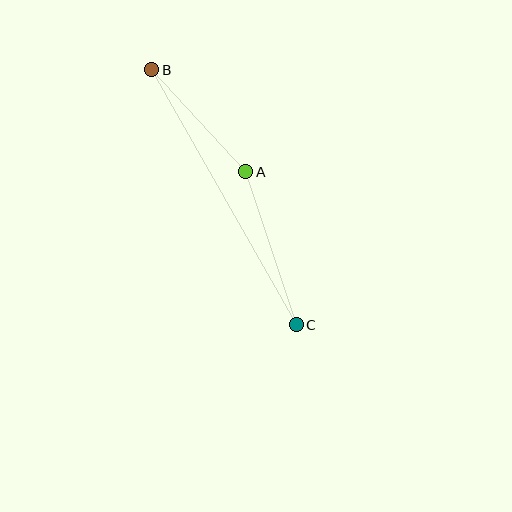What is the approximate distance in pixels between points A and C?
The distance between A and C is approximately 161 pixels.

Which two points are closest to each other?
Points A and B are closest to each other.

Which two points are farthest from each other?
Points B and C are farthest from each other.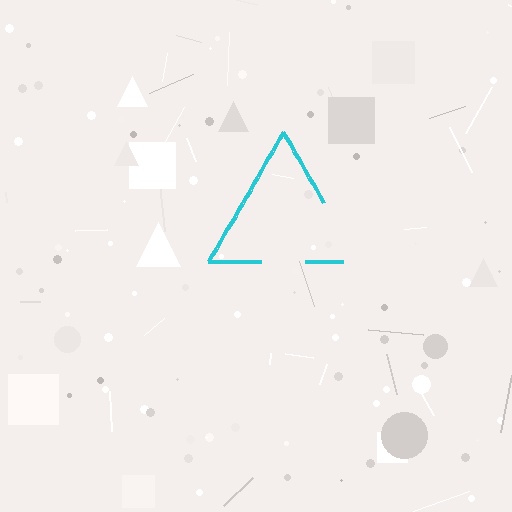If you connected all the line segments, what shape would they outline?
They would outline a triangle.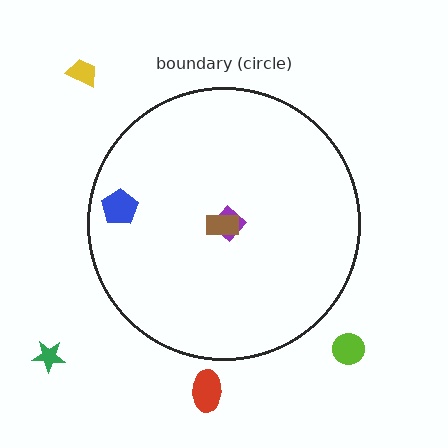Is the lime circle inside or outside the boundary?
Outside.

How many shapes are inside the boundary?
3 inside, 4 outside.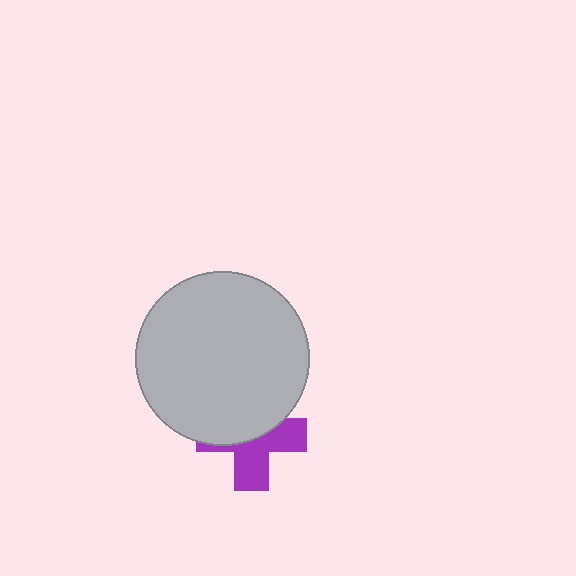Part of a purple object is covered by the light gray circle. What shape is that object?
It is a cross.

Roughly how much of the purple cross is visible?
About half of it is visible (roughly 49%).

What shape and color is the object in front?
The object in front is a light gray circle.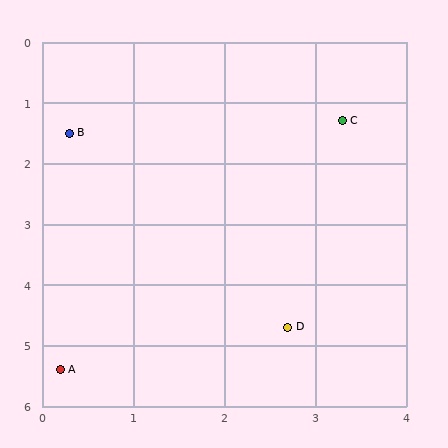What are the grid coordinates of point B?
Point B is at approximately (0.3, 1.5).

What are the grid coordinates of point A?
Point A is at approximately (0.2, 5.4).